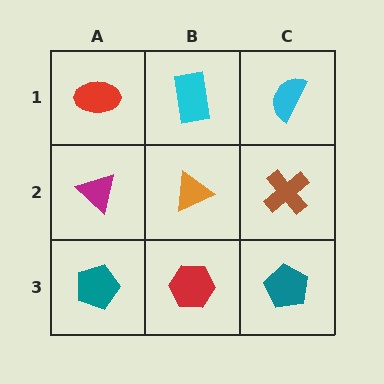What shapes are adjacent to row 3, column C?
A brown cross (row 2, column C), a red hexagon (row 3, column B).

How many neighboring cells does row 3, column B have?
3.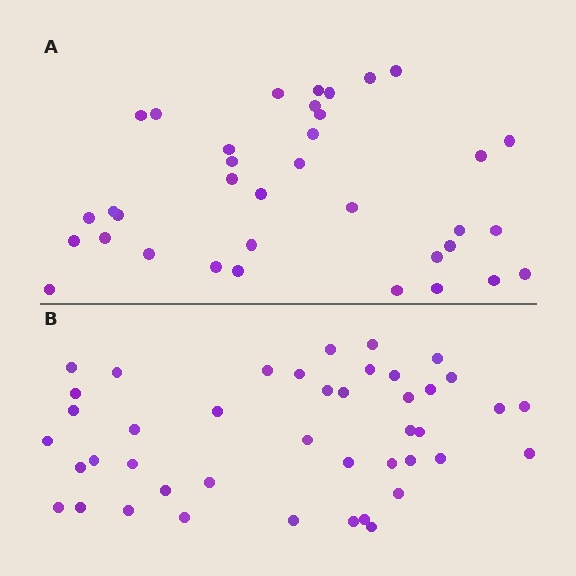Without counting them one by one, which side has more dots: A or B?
Region B (the bottom region) has more dots.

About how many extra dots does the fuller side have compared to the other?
Region B has roughly 8 or so more dots than region A.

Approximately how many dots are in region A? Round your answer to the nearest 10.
About 40 dots. (The exact count is 36, which rounds to 40.)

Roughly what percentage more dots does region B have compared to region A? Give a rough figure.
About 20% more.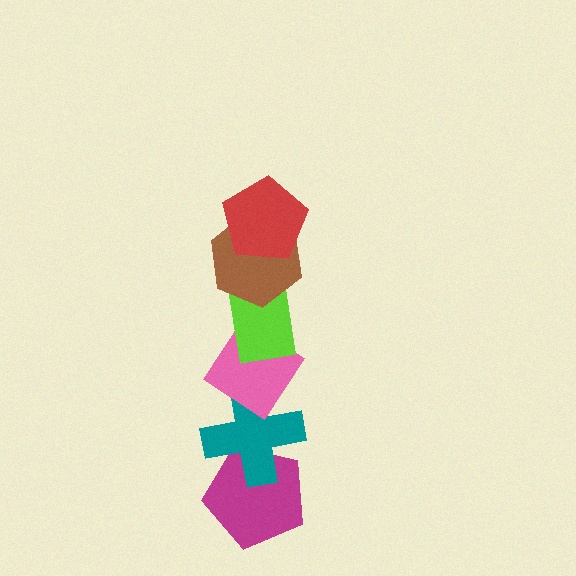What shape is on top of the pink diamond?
The lime rectangle is on top of the pink diamond.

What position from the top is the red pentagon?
The red pentagon is 1st from the top.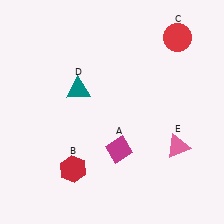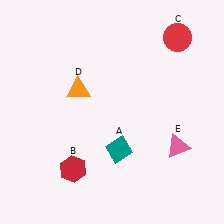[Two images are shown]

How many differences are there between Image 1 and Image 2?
There are 2 differences between the two images.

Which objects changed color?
A changed from magenta to teal. D changed from teal to orange.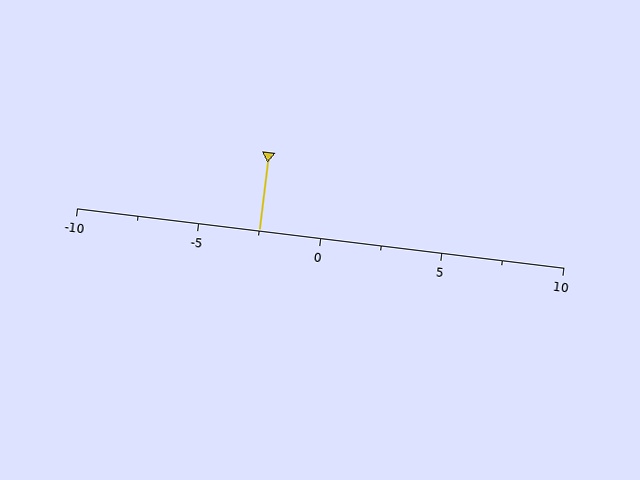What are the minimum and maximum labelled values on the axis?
The axis runs from -10 to 10.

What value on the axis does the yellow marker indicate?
The marker indicates approximately -2.5.